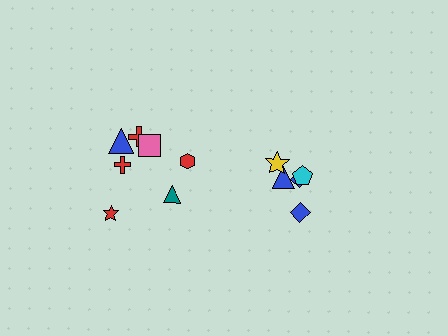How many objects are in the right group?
There are 5 objects.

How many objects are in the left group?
There are 7 objects.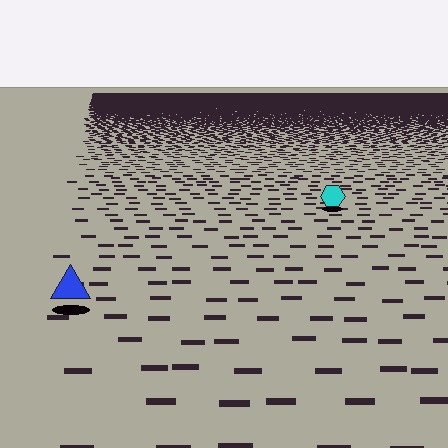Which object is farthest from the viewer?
The cyan hexagon is farthest from the viewer. It appears smaller and the ground texture around it is denser.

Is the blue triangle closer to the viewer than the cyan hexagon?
Yes. The blue triangle is closer — you can tell from the texture gradient: the ground texture is coarser near it.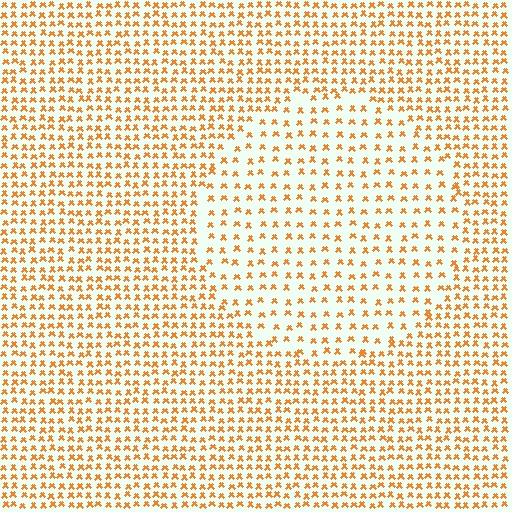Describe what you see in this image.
The image contains small orange elements arranged at two different densities. A circle-shaped region is visible where the elements are less densely packed than the surrounding area.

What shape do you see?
I see a circle.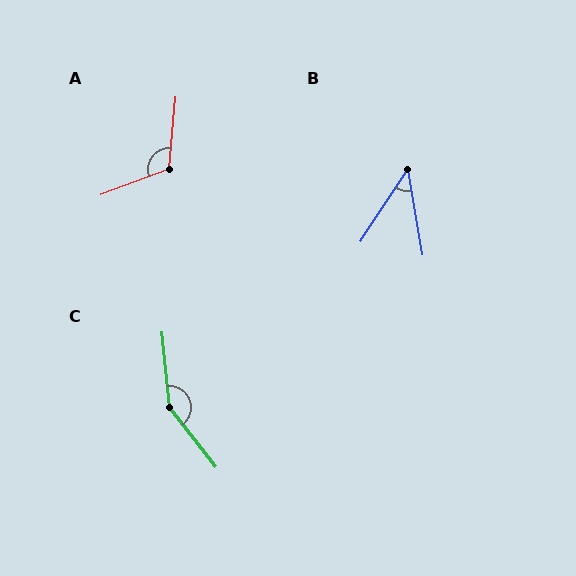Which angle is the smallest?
B, at approximately 43 degrees.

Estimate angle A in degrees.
Approximately 115 degrees.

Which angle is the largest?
C, at approximately 148 degrees.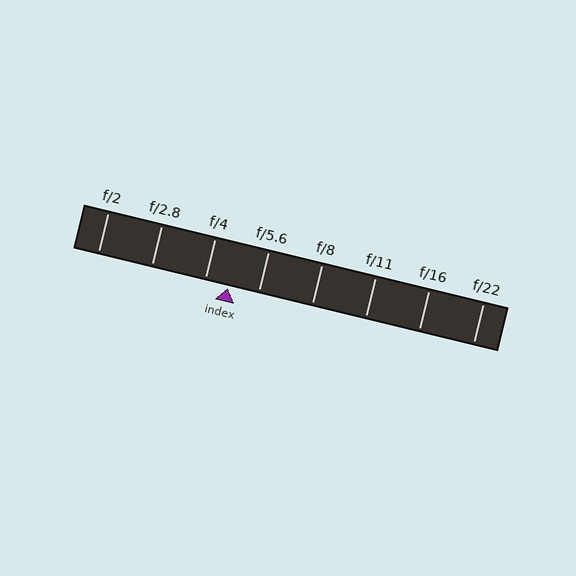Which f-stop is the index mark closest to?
The index mark is closest to f/4.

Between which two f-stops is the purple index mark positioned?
The index mark is between f/4 and f/5.6.